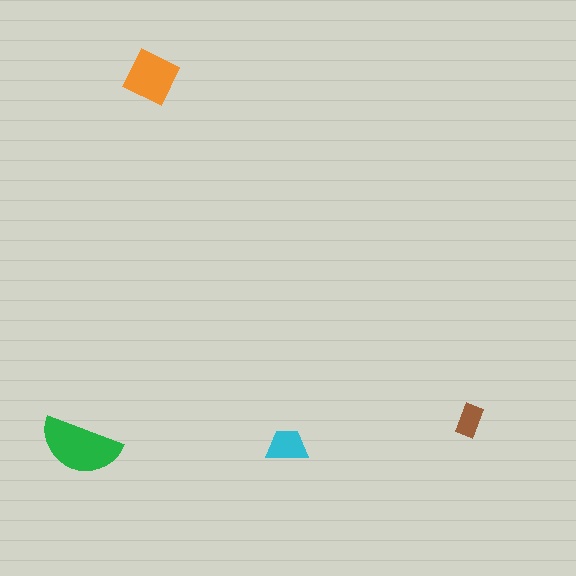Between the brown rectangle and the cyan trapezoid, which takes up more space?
The cyan trapezoid.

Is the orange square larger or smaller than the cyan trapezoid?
Larger.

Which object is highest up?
The orange square is topmost.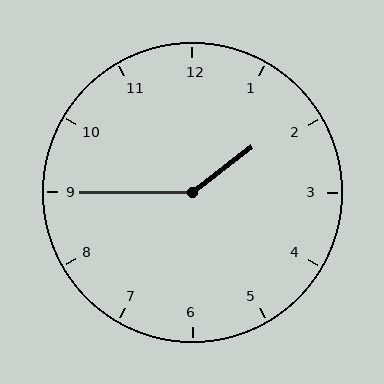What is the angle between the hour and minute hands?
Approximately 142 degrees.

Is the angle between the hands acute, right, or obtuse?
It is obtuse.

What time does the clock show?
1:45.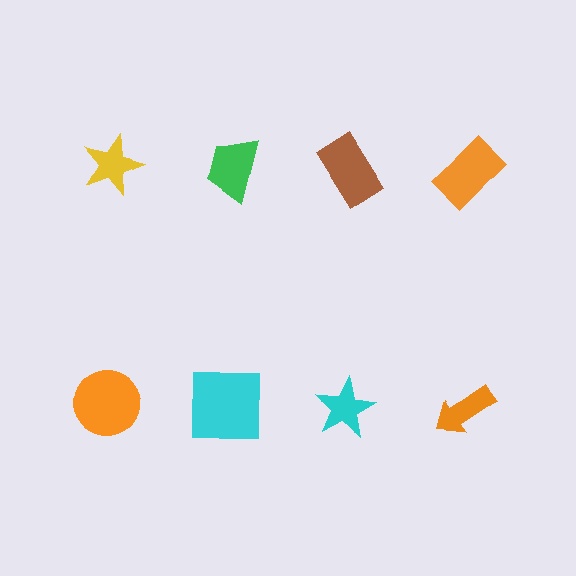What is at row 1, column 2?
A green trapezoid.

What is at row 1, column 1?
A yellow star.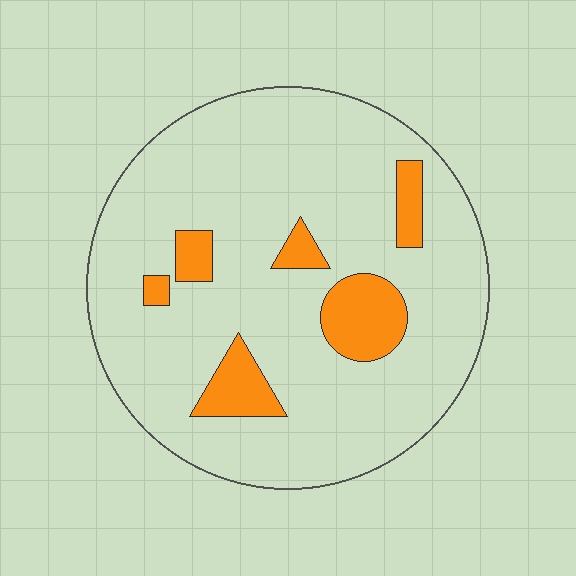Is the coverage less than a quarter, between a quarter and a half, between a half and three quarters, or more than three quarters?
Less than a quarter.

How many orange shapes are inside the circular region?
6.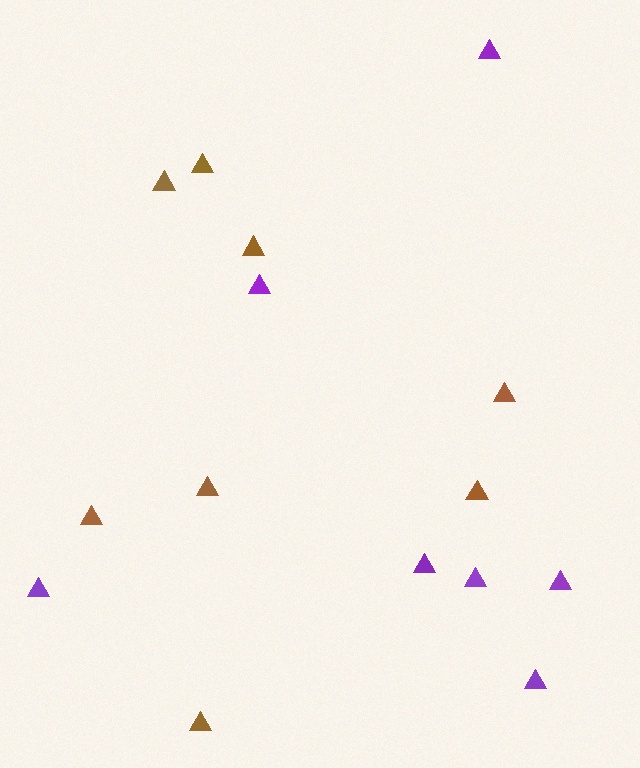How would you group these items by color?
There are 2 groups: one group of purple triangles (7) and one group of brown triangles (8).